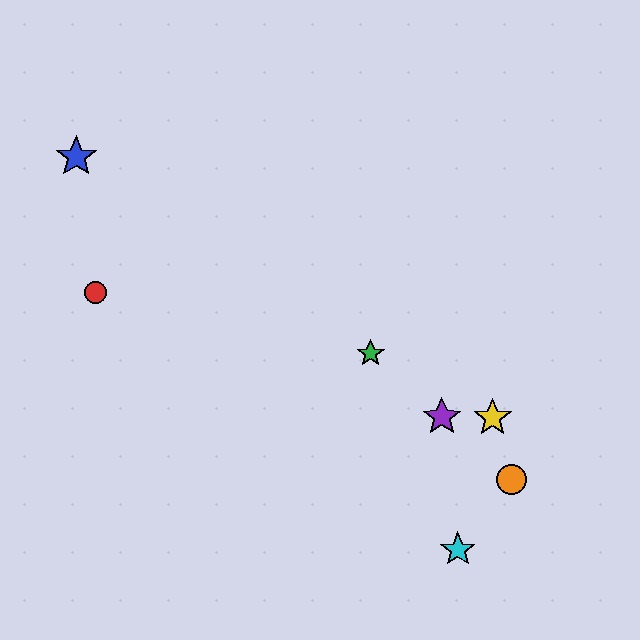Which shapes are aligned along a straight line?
The green star, the purple star, the orange circle are aligned along a straight line.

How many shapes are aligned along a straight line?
3 shapes (the green star, the purple star, the orange circle) are aligned along a straight line.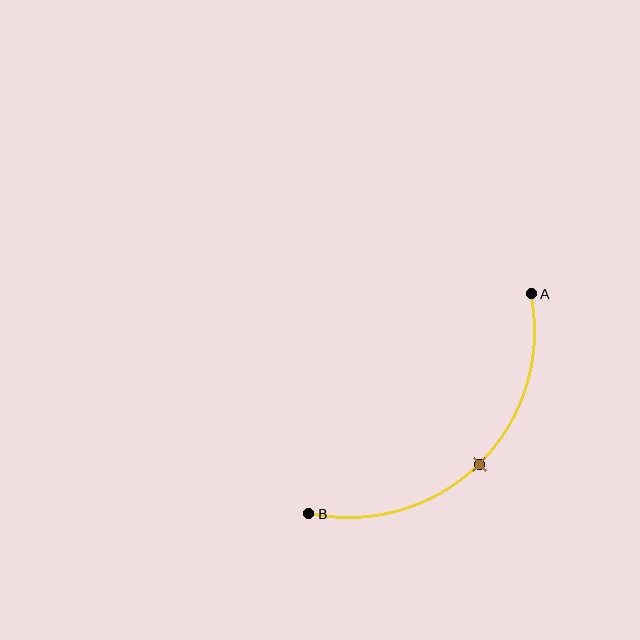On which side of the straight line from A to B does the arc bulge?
The arc bulges below and to the right of the straight line connecting A and B.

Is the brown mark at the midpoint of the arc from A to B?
Yes. The brown mark lies on the arc at equal arc-length from both A and B — it is the arc midpoint.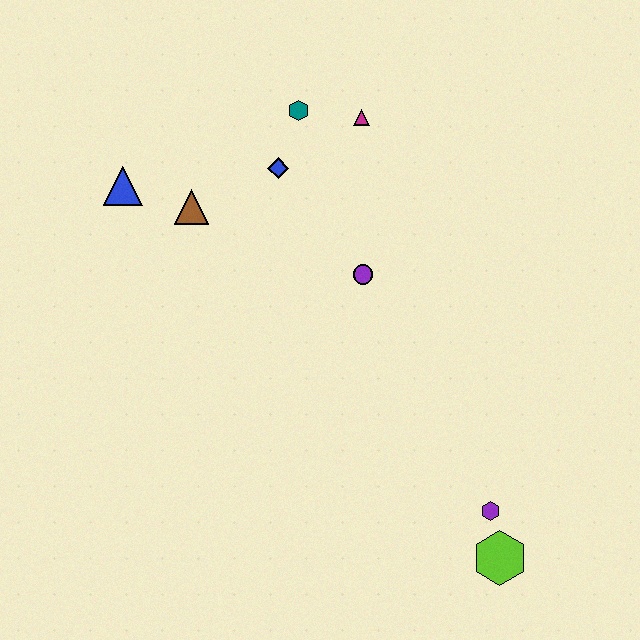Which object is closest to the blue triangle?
The brown triangle is closest to the blue triangle.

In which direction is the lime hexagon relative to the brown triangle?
The lime hexagon is below the brown triangle.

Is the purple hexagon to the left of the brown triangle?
No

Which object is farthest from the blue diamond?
The lime hexagon is farthest from the blue diamond.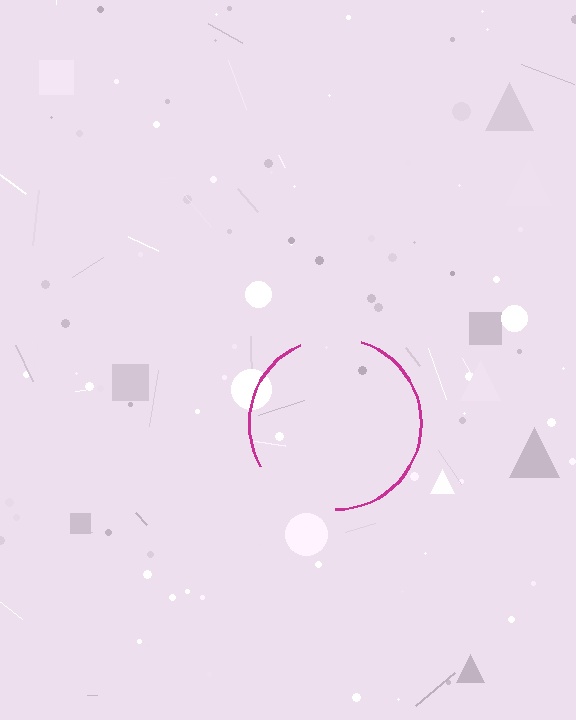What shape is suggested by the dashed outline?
The dashed outline suggests a circle.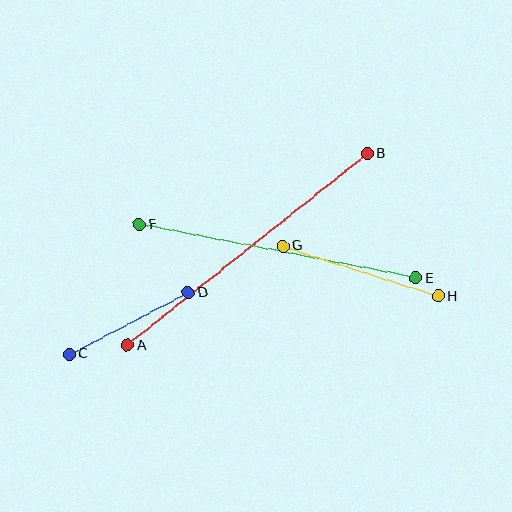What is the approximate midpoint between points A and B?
The midpoint is at approximately (247, 250) pixels.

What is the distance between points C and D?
The distance is approximately 134 pixels.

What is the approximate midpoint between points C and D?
The midpoint is at approximately (129, 323) pixels.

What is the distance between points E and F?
The distance is approximately 282 pixels.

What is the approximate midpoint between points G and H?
The midpoint is at approximately (361, 271) pixels.